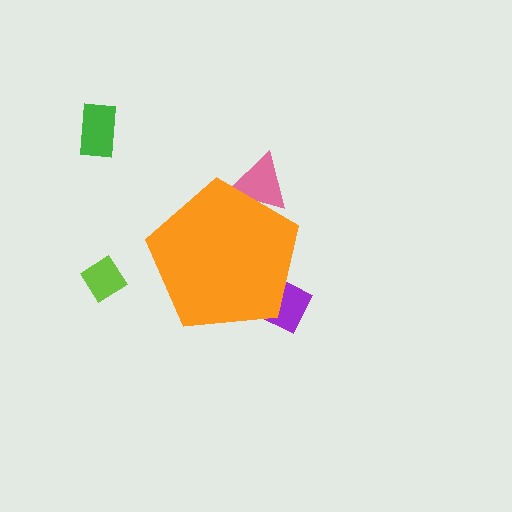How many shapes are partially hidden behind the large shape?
2 shapes are partially hidden.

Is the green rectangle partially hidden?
No, the green rectangle is fully visible.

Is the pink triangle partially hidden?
Yes, the pink triangle is partially hidden behind the orange pentagon.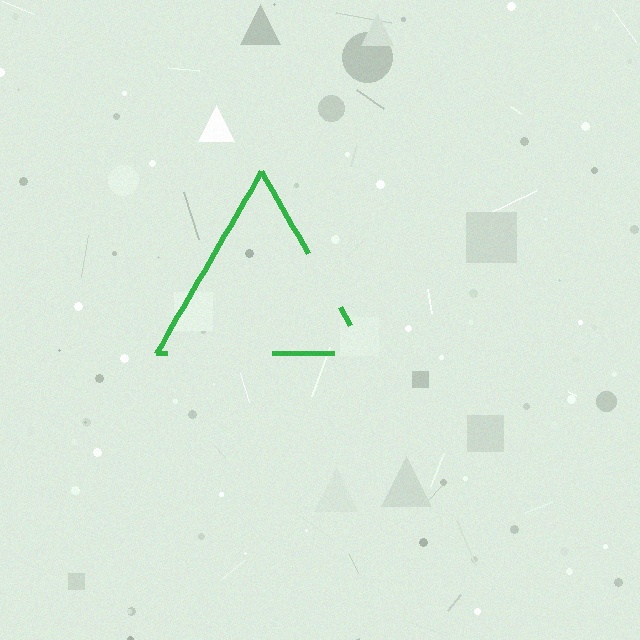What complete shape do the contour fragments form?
The contour fragments form a triangle.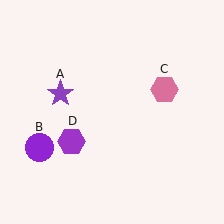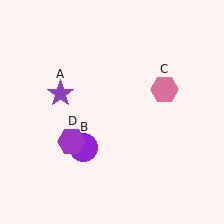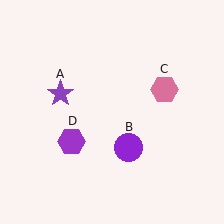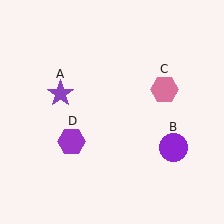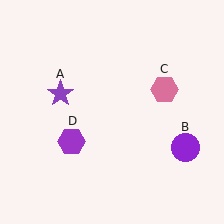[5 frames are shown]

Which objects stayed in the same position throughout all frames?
Purple star (object A) and pink hexagon (object C) and purple hexagon (object D) remained stationary.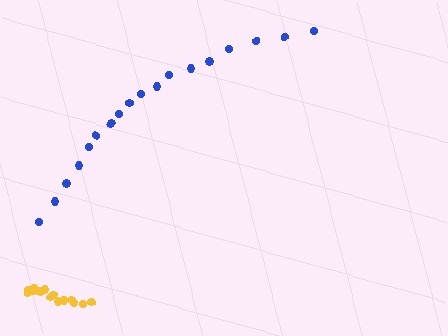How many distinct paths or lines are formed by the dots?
There are 2 distinct paths.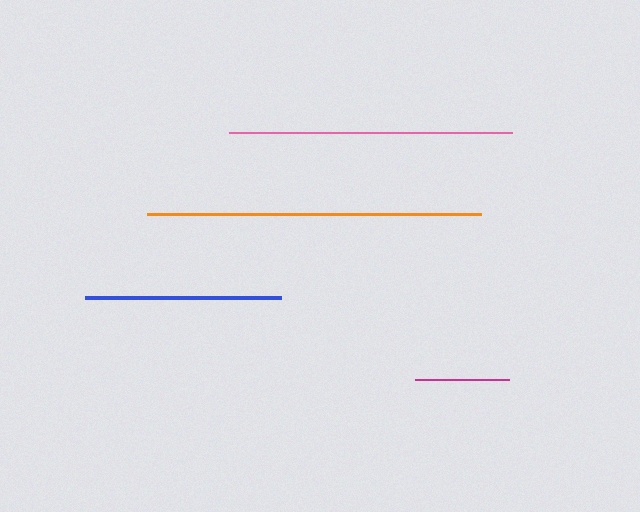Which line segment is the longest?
The orange line is the longest at approximately 334 pixels.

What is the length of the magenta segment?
The magenta segment is approximately 94 pixels long.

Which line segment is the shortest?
The magenta line is the shortest at approximately 94 pixels.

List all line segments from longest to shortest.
From longest to shortest: orange, pink, blue, magenta.